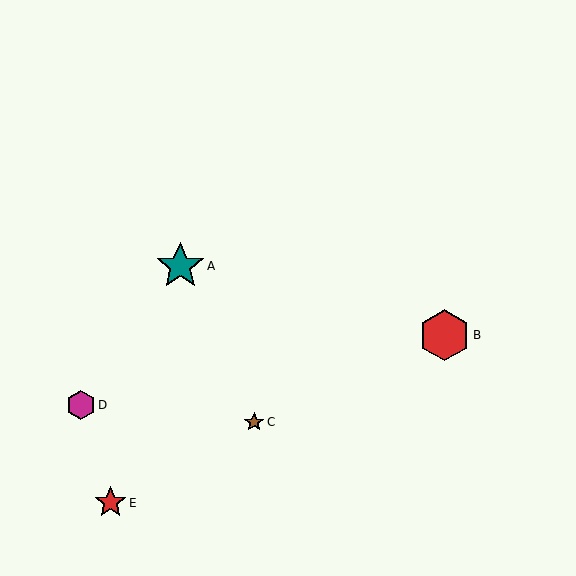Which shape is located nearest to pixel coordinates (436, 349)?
The red hexagon (labeled B) at (445, 335) is nearest to that location.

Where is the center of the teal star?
The center of the teal star is at (180, 266).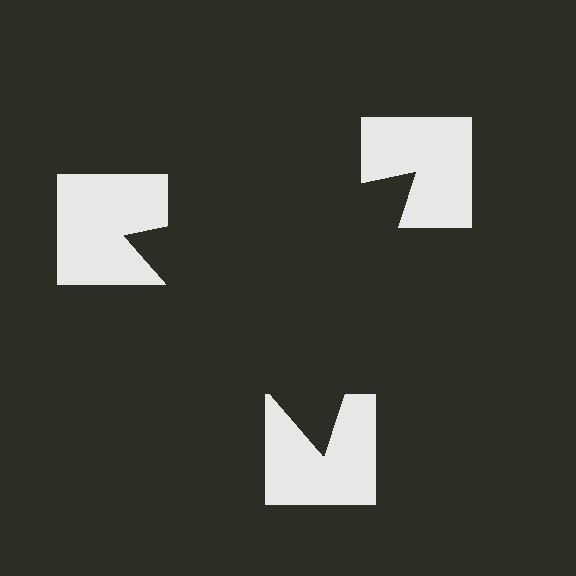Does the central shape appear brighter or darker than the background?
It typically appears slightly darker than the background, even though no actual brightness change is drawn.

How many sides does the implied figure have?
3 sides.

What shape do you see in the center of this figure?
An illusory triangle — its edges are inferred from the aligned wedge cuts in the notched squares, not physically drawn.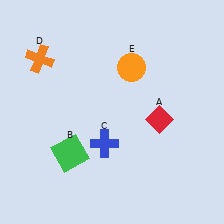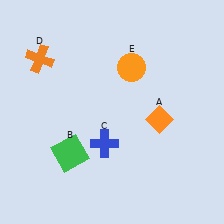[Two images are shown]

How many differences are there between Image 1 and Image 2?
There is 1 difference between the two images.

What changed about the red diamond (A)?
In Image 1, A is red. In Image 2, it changed to orange.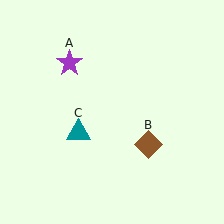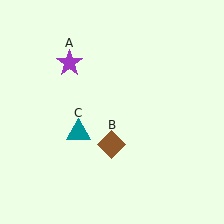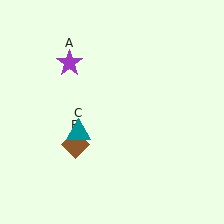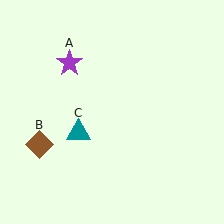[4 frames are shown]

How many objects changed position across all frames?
1 object changed position: brown diamond (object B).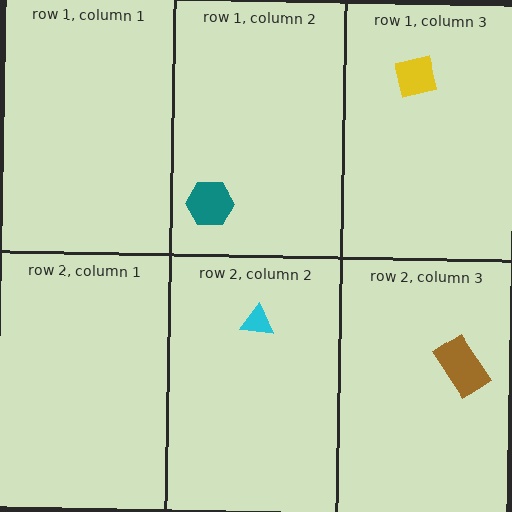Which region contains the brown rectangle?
The row 2, column 3 region.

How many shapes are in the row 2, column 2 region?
1.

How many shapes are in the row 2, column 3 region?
1.